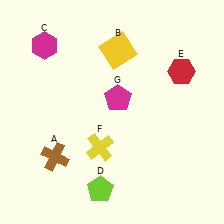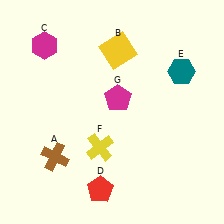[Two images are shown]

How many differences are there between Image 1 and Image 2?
There are 2 differences between the two images.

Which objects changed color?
D changed from lime to red. E changed from red to teal.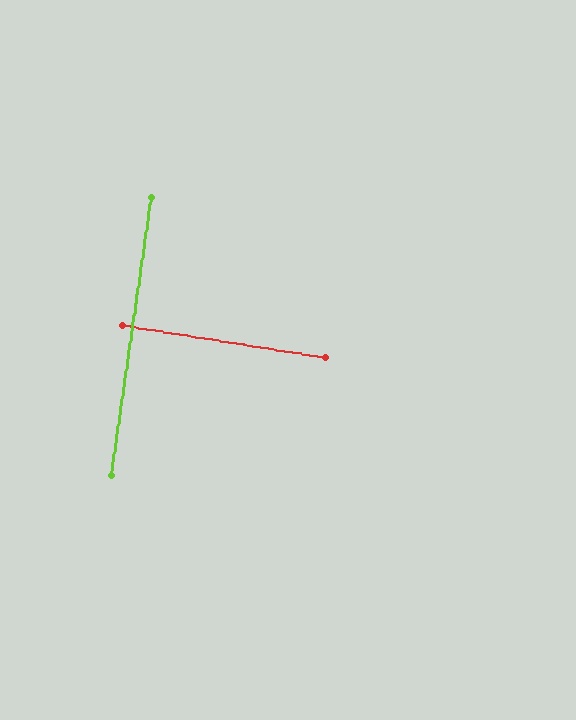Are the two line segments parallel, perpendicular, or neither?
Perpendicular — they meet at approximately 89°.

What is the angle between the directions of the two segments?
Approximately 89 degrees.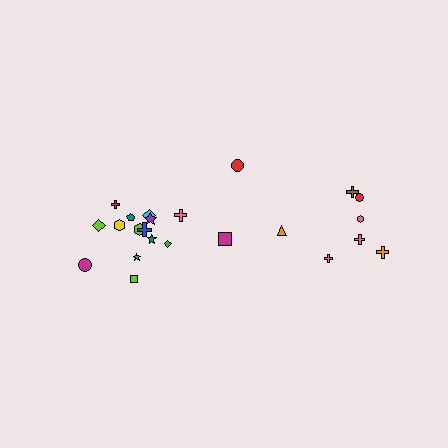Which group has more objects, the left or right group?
The left group.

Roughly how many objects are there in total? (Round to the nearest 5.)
Roughly 25 objects in total.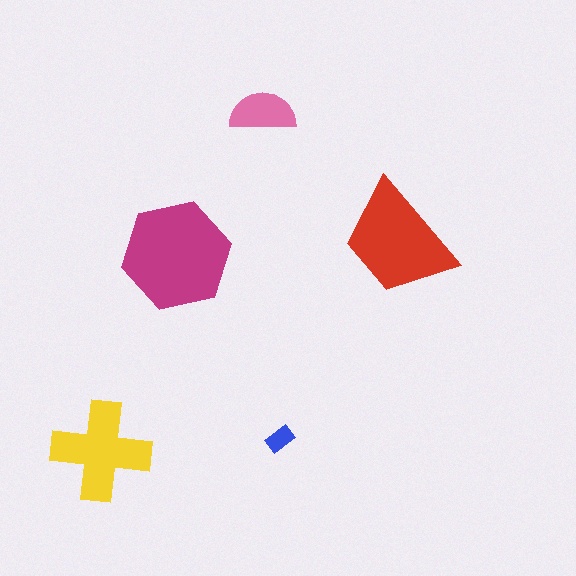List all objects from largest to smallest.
The magenta hexagon, the red trapezoid, the yellow cross, the pink semicircle, the blue rectangle.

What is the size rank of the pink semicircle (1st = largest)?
4th.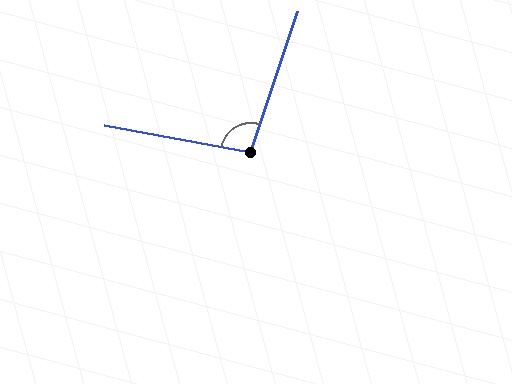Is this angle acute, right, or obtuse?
It is obtuse.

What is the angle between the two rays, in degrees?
Approximately 98 degrees.